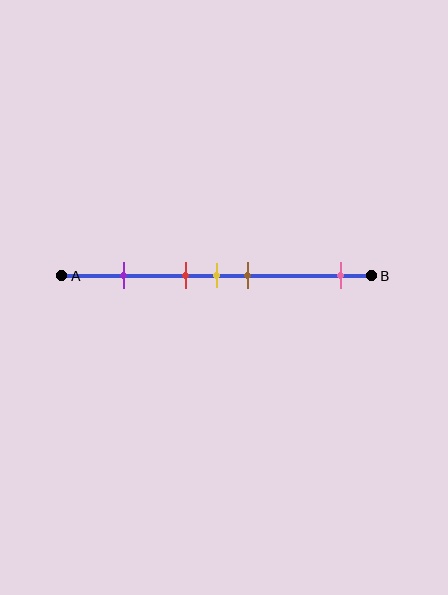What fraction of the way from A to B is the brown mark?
The brown mark is approximately 60% (0.6) of the way from A to B.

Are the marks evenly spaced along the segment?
No, the marks are not evenly spaced.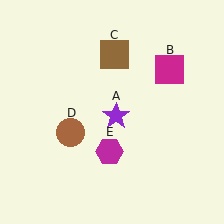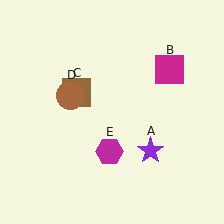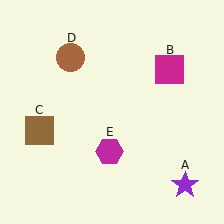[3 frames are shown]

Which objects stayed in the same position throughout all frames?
Magenta square (object B) and magenta hexagon (object E) remained stationary.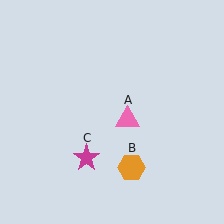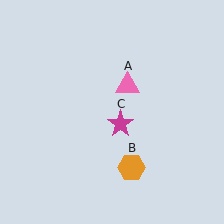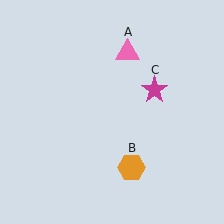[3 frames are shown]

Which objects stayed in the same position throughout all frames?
Orange hexagon (object B) remained stationary.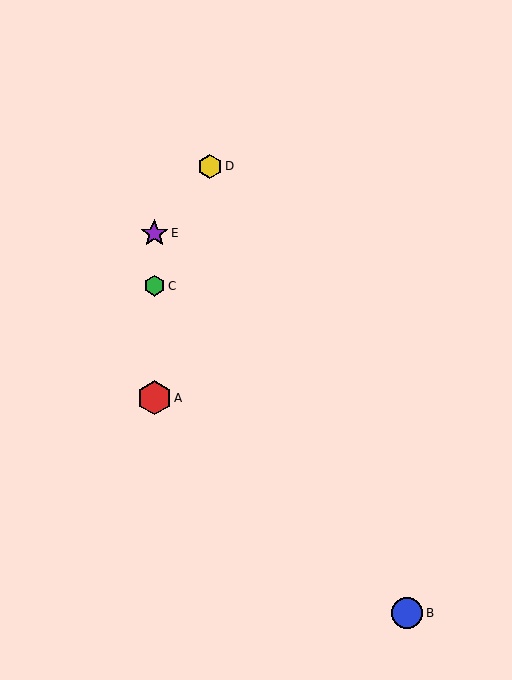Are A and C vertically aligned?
Yes, both are at x≈154.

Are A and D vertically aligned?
No, A is at x≈154 and D is at x≈210.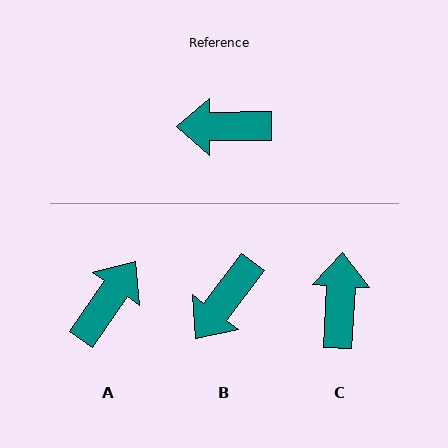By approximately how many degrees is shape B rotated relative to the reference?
Approximately 53 degrees counter-clockwise.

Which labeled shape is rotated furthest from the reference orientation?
A, about 125 degrees away.